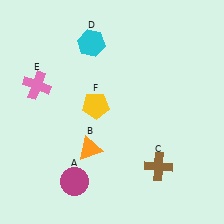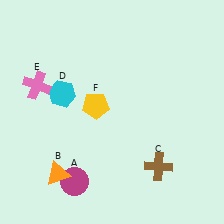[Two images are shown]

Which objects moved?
The objects that moved are: the orange triangle (B), the cyan hexagon (D).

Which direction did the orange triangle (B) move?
The orange triangle (B) moved left.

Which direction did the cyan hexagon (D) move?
The cyan hexagon (D) moved down.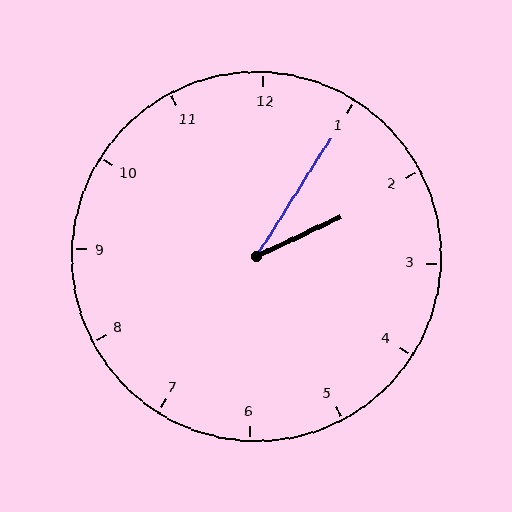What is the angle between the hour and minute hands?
Approximately 32 degrees.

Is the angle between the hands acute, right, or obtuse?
It is acute.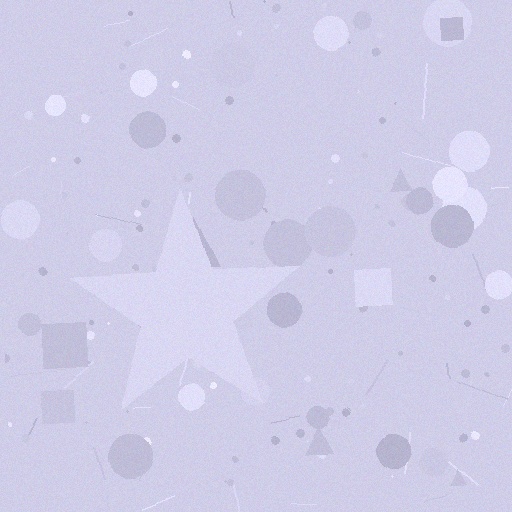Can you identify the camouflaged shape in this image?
The camouflaged shape is a star.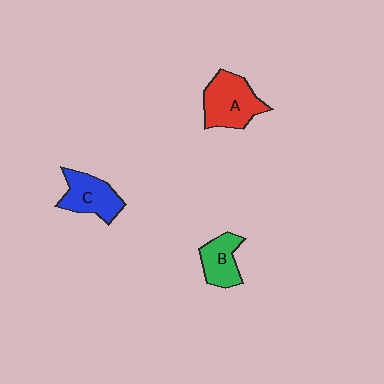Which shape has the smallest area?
Shape B (green).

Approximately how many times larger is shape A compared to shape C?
Approximately 1.2 times.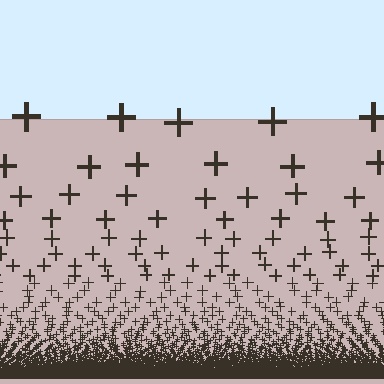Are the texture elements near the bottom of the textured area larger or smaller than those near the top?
Smaller. The gradient is inverted — elements near the bottom are smaller and denser.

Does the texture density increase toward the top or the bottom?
Density increases toward the bottom.